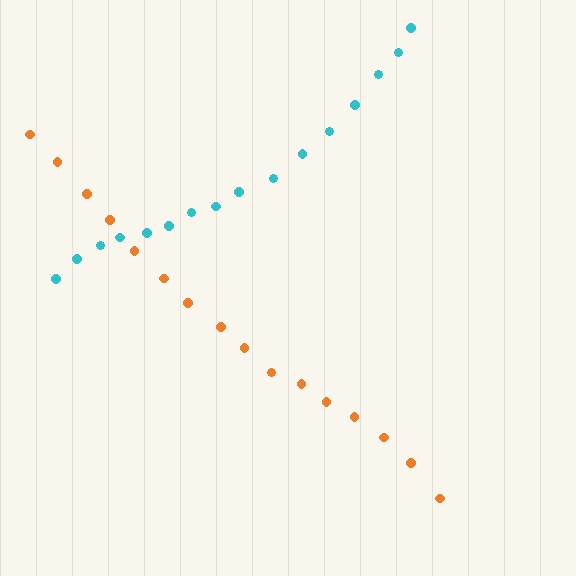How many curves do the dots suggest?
There are 2 distinct paths.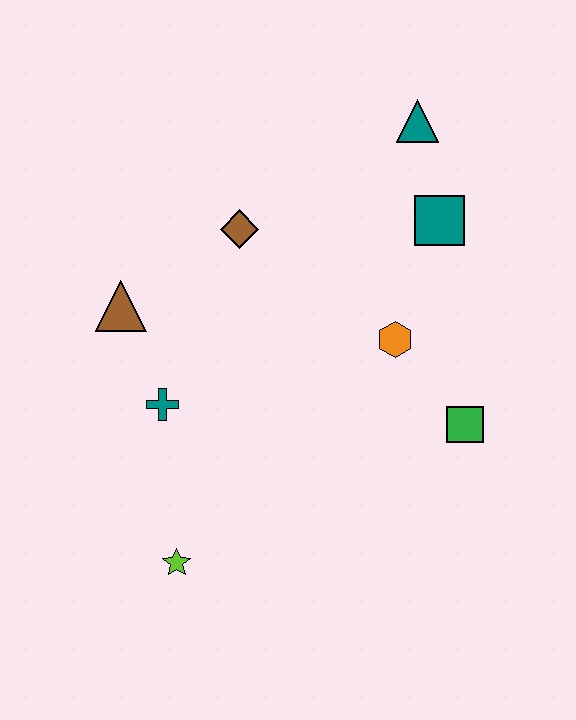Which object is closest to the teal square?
The teal triangle is closest to the teal square.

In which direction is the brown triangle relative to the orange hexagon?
The brown triangle is to the left of the orange hexagon.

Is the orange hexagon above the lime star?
Yes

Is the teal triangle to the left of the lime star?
No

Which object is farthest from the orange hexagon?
The lime star is farthest from the orange hexagon.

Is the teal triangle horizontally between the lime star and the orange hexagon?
No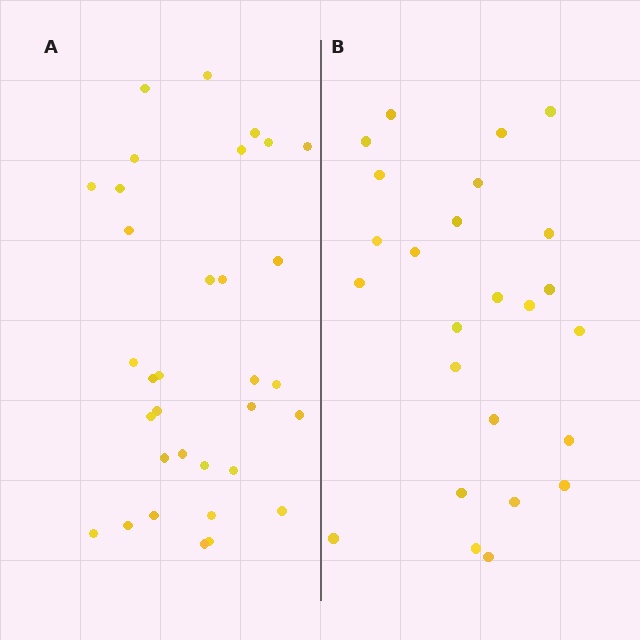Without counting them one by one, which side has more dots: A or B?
Region A (the left region) has more dots.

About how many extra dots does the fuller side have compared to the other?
Region A has roughly 8 or so more dots than region B.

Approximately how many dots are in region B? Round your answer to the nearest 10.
About 20 dots. (The exact count is 25, which rounds to 20.)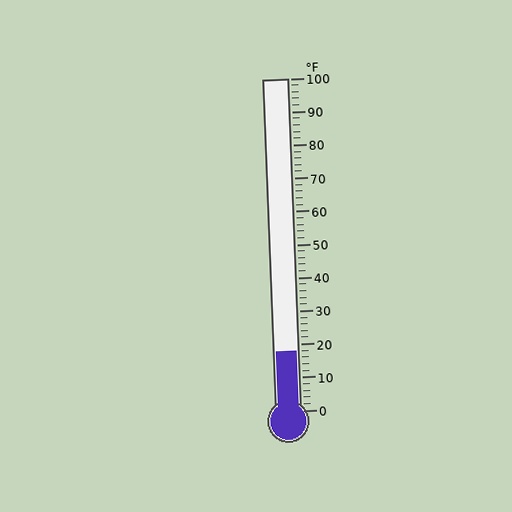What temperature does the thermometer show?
The thermometer shows approximately 18°F.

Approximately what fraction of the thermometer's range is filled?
The thermometer is filled to approximately 20% of its range.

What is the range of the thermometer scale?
The thermometer scale ranges from 0°F to 100°F.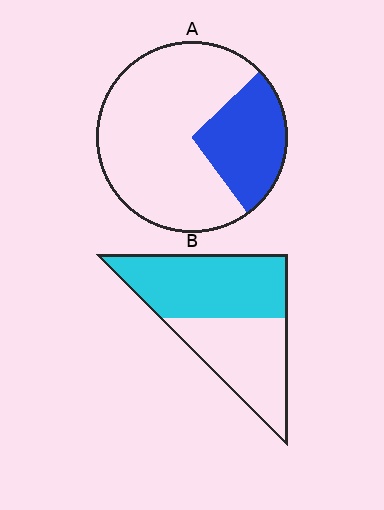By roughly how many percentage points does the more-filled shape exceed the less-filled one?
By roughly 30 percentage points (B over A).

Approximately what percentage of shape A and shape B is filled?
A is approximately 25% and B is approximately 55%.